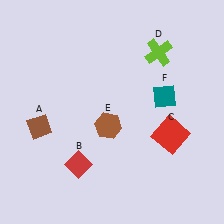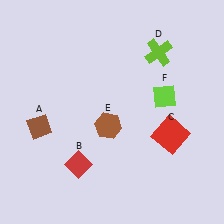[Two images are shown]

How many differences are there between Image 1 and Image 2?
There is 1 difference between the two images.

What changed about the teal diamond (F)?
In Image 1, F is teal. In Image 2, it changed to lime.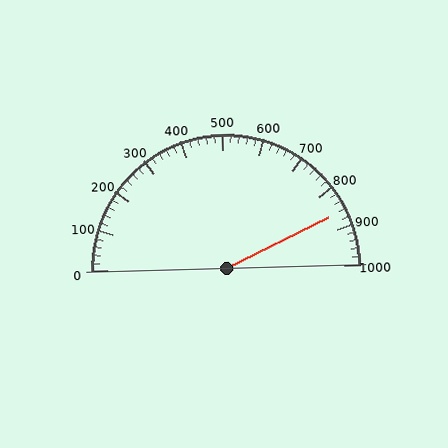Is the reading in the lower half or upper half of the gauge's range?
The reading is in the upper half of the range (0 to 1000).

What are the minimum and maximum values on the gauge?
The gauge ranges from 0 to 1000.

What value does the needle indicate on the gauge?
The needle indicates approximately 860.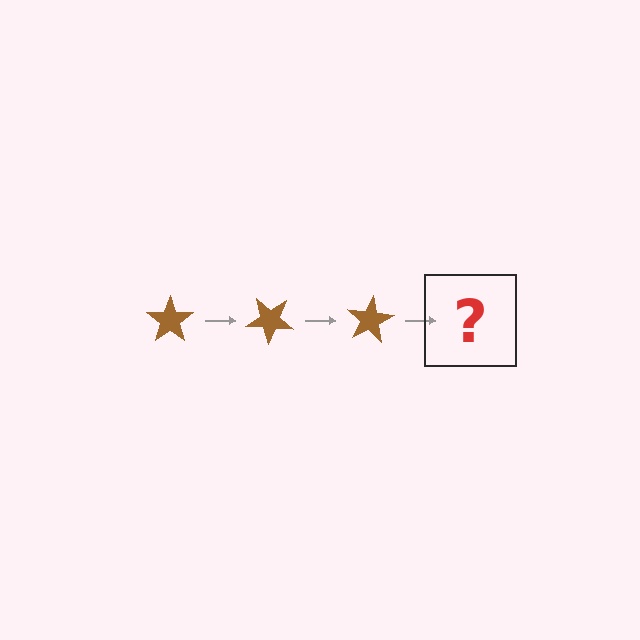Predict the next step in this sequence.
The next step is a brown star rotated 120 degrees.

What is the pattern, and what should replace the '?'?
The pattern is that the star rotates 40 degrees each step. The '?' should be a brown star rotated 120 degrees.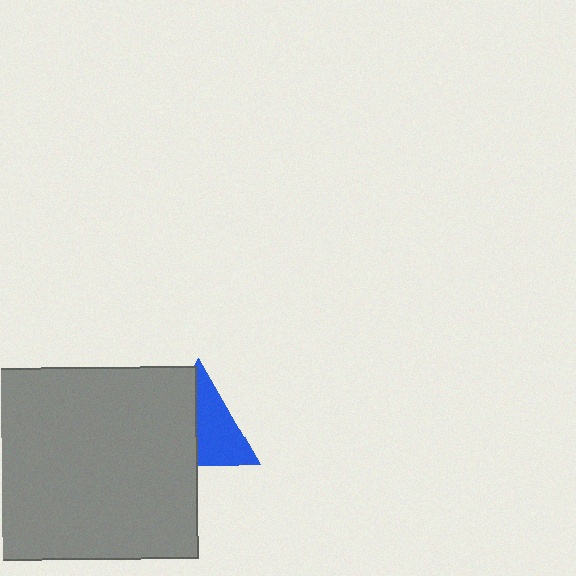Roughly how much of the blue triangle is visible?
About half of it is visible (roughly 53%).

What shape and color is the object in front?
The object in front is a gray rectangle.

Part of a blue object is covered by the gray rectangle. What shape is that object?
It is a triangle.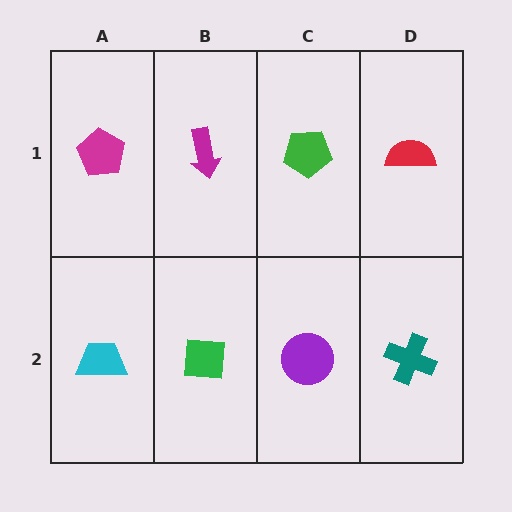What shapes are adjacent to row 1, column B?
A green square (row 2, column B), a magenta pentagon (row 1, column A), a green pentagon (row 1, column C).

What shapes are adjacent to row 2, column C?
A green pentagon (row 1, column C), a green square (row 2, column B), a teal cross (row 2, column D).